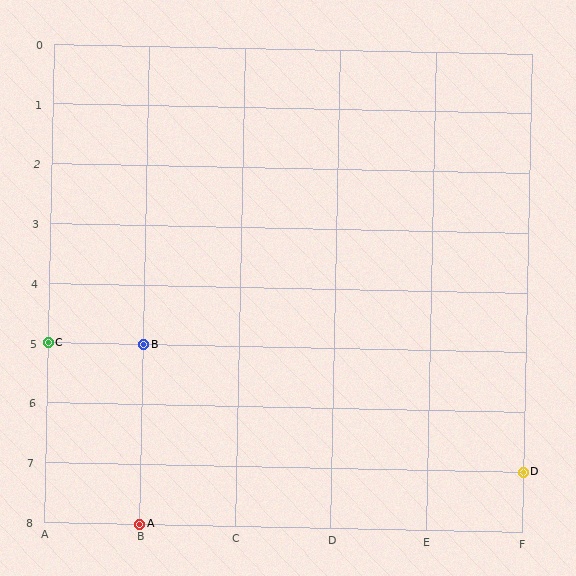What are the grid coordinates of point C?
Point C is at grid coordinates (A, 5).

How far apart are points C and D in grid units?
Points C and D are 5 columns and 2 rows apart (about 5.4 grid units diagonally).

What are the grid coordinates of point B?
Point B is at grid coordinates (B, 5).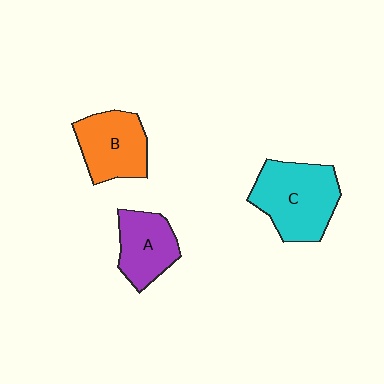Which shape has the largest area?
Shape C (cyan).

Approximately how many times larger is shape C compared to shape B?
Approximately 1.3 times.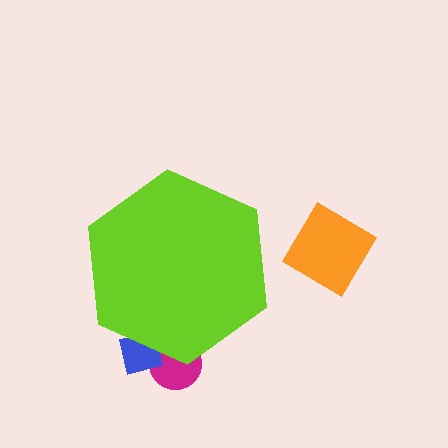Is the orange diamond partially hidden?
No, the orange diamond is fully visible.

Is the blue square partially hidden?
Yes, the blue square is partially hidden behind the lime hexagon.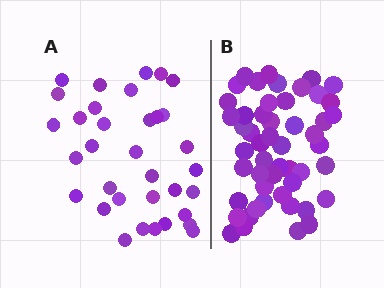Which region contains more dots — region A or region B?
Region B (the right region) has more dots.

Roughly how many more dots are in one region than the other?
Region B has approximately 15 more dots than region A.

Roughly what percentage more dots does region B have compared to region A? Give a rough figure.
About 50% more.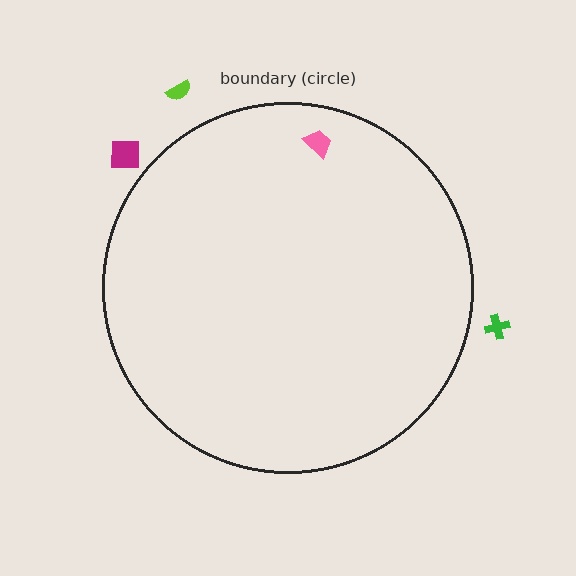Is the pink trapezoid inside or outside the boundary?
Inside.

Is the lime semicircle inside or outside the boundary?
Outside.